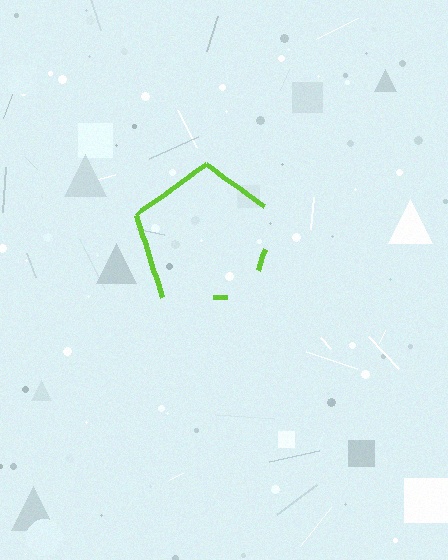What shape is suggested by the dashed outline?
The dashed outline suggests a pentagon.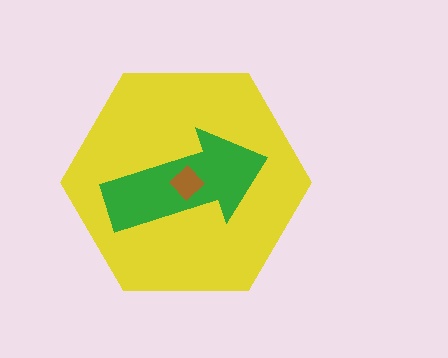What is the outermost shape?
The yellow hexagon.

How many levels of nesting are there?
3.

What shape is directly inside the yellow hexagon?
The green arrow.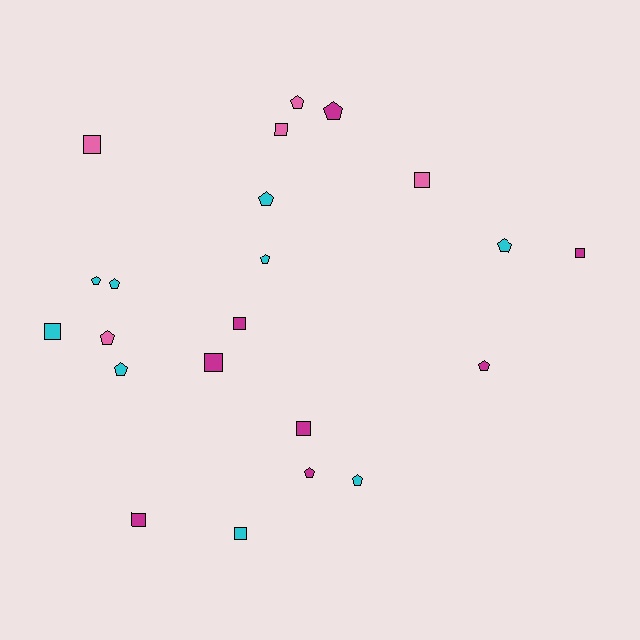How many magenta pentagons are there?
There are 3 magenta pentagons.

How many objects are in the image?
There are 22 objects.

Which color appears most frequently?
Cyan, with 9 objects.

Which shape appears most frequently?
Pentagon, with 12 objects.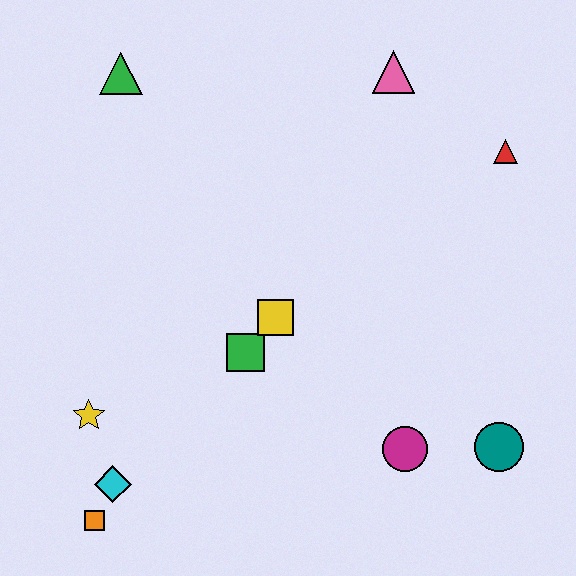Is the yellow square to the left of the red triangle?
Yes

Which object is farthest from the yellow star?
The red triangle is farthest from the yellow star.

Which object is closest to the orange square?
The cyan diamond is closest to the orange square.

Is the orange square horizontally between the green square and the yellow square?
No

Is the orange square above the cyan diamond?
No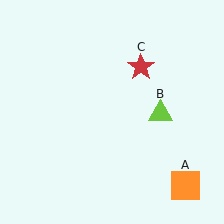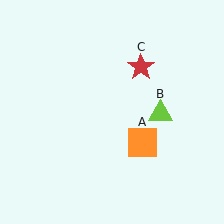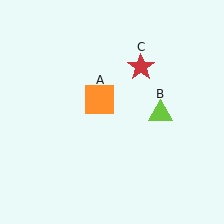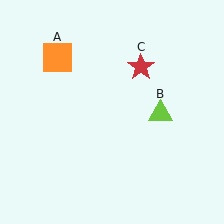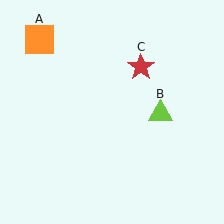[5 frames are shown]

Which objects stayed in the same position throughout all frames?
Lime triangle (object B) and red star (object C) remained stationary.